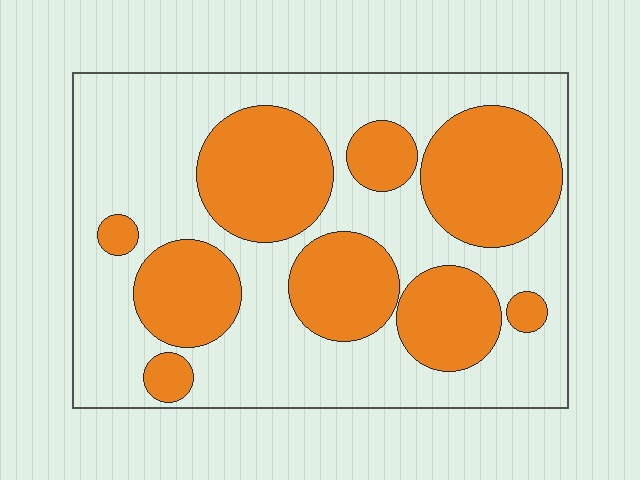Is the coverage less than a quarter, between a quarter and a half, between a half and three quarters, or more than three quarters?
Between a quarter and a half.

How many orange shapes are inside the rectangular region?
9.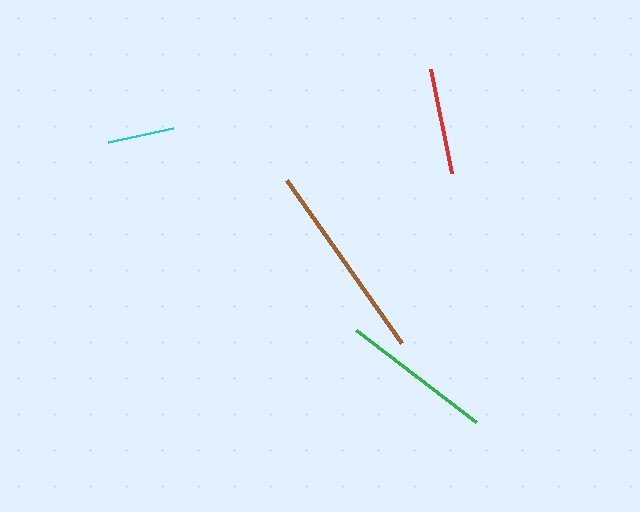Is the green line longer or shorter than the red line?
The green line is longer than the red line.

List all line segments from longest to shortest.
From longest to shortest: brown, green, red, cyan.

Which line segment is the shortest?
The cyan line is the shortest at approximately 66 pixels.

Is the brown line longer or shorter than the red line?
The brown line is longer than the red line.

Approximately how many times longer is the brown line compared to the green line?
The brown line is approximately 1.3 times the length of the green line.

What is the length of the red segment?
The red segment is approximately 106 pixels long.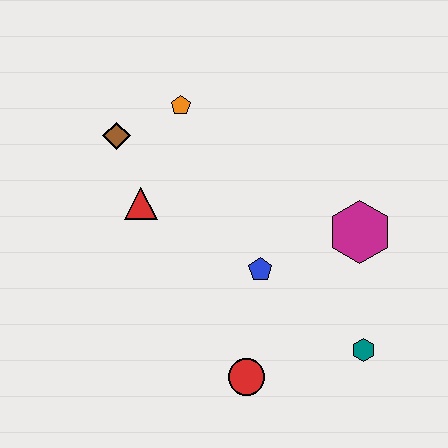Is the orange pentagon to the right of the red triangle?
Yes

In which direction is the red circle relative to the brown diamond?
The red circle is below the brown diamond.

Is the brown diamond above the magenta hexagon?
Yes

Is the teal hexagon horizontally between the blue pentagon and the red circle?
No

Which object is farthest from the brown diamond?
The teal hexagon is farthest from the brown diamond.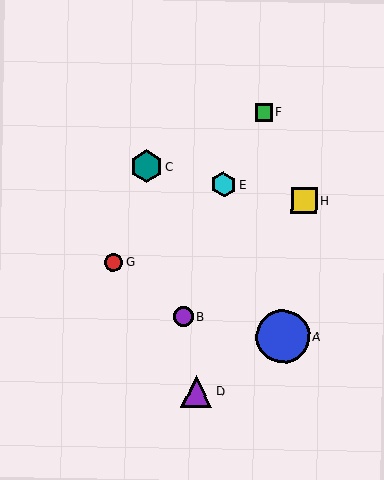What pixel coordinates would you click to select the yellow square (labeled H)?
Click at (304, 200) to select the yellow square H.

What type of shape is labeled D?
Shape D is a purple triangle.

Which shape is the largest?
The blue circle (labeled A) is the largest.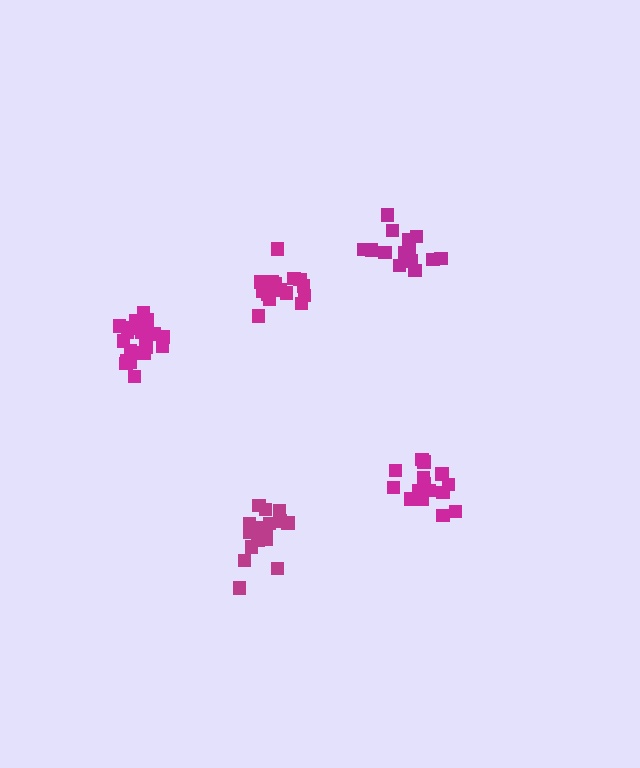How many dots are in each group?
Group 1: 17 dots, Group 2: 15 dots, Group 3: 16 dots, Group 4: 17 dots, Group 5: 20 dots (85 total).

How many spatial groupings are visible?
There are 5 spatial groupings.